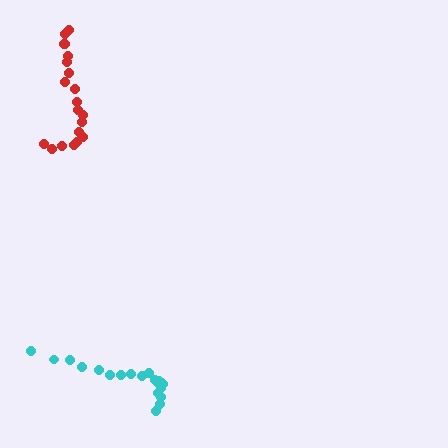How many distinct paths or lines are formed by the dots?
There are 2 distinct paths.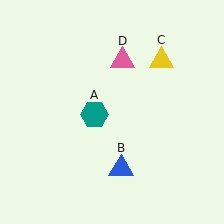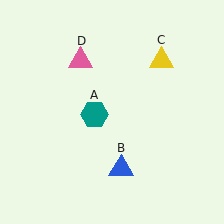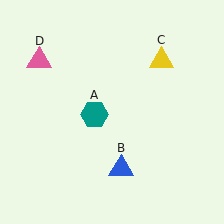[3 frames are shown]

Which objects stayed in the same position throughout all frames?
Teal hexagon (object A) and blue triangle (object B) and yellow triangle (object C) remained stationary.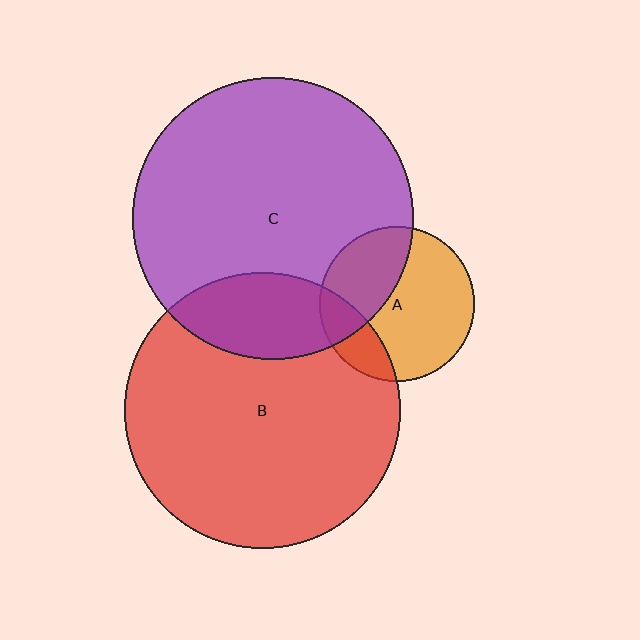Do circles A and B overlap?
Yes.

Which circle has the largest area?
Circle C (purple).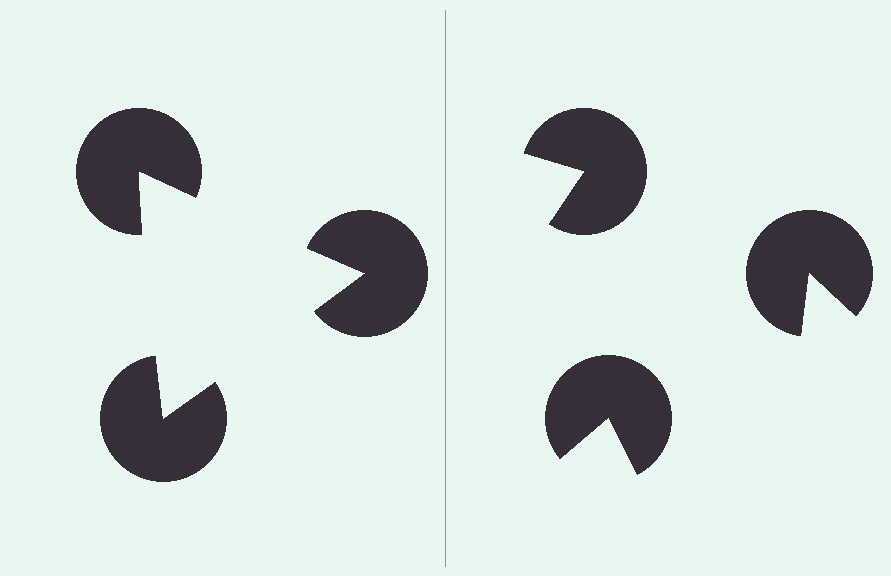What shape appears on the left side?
An illusory triangle.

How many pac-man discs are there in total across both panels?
6 — 3 on each side.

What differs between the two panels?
The pac-man discs are positioned identically on both sides; only the wedge orientations differ. On the left they align to a triangle; on the right they are misaligned.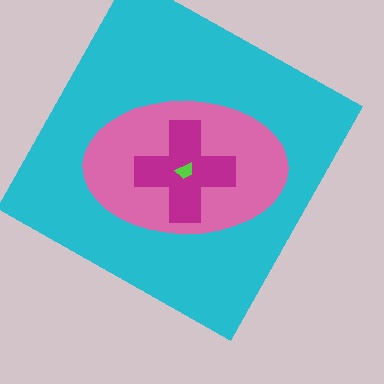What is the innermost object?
The lime trapezoid.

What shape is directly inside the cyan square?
The pink ellipse.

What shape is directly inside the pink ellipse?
The magenta cross.